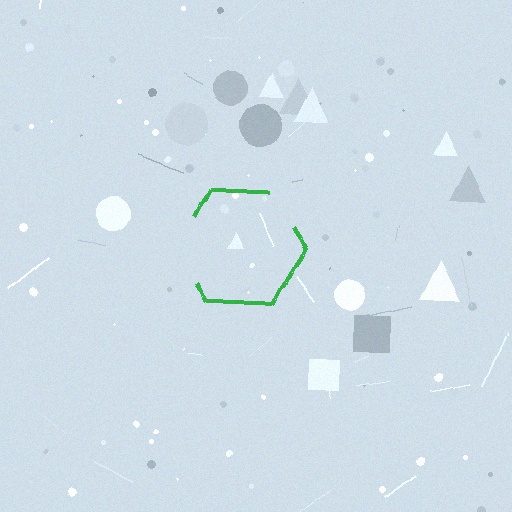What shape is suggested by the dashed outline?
The dashed outline suggests a hexagon.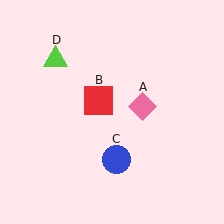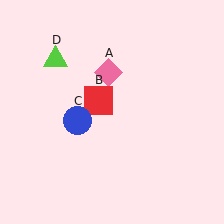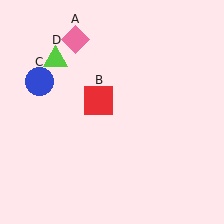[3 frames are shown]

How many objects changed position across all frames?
2 objects changed position: pink diamond (object A), blue circle (object C).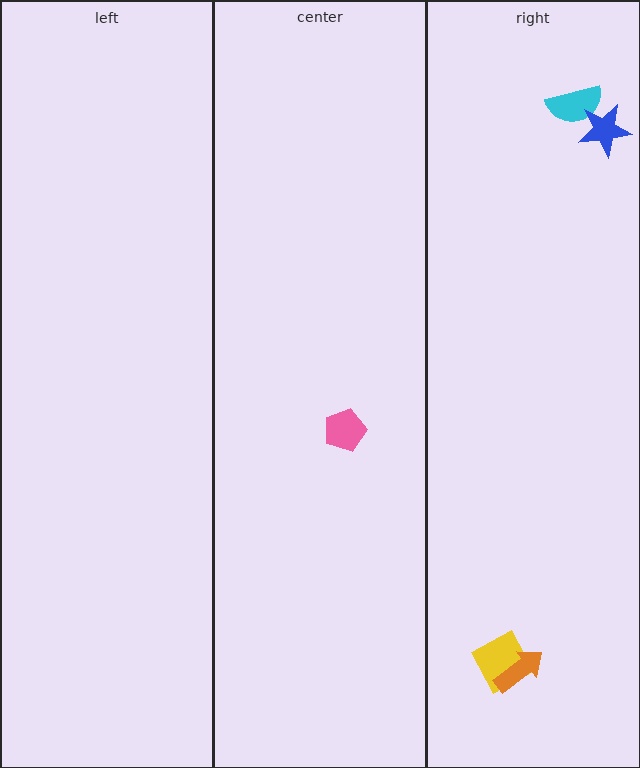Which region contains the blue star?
The right region.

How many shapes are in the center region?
1.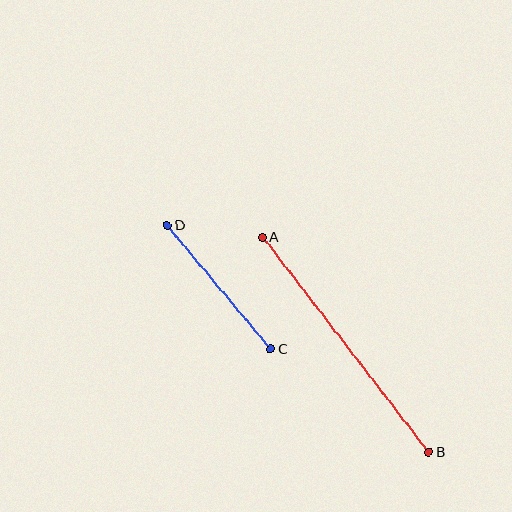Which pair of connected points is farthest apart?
Points A and B are farthest apart.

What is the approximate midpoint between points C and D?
The midpoint is at approximately (219, 287) pixels.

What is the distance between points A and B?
The distance is approximately 272 pixels.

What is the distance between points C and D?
The distance is approximately 162 pixels.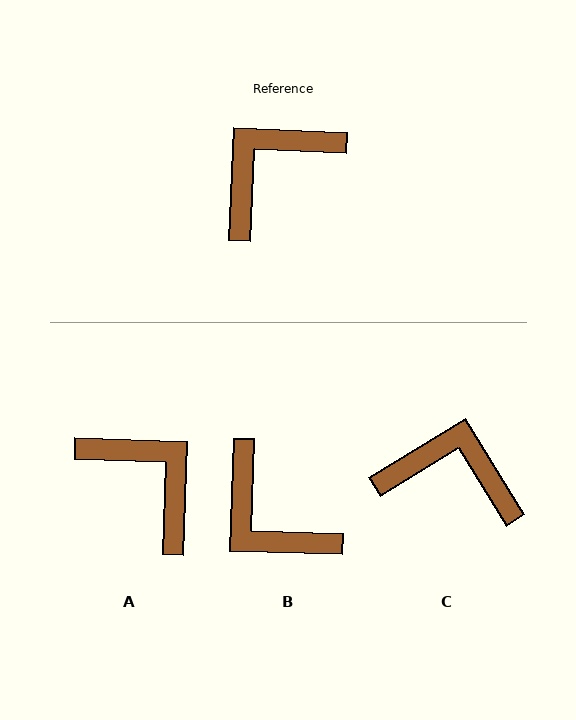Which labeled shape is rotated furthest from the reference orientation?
B, about 91 degrees away.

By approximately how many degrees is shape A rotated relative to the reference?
Approximately 90 degrees clockwise.